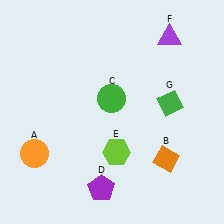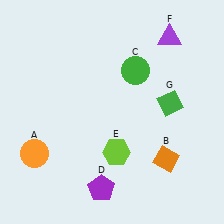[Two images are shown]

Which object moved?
The green circle (C) moved up.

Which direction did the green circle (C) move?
The green circle (C) moved up.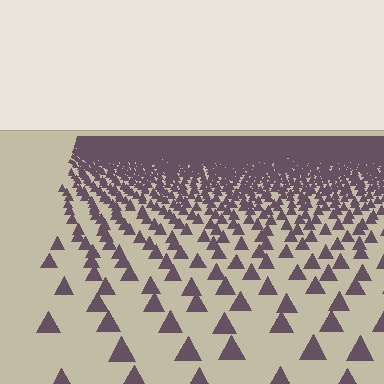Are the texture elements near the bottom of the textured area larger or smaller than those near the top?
Larger. Near the bottom, elements are closer to the viewer and appear at a bigger on-screen size.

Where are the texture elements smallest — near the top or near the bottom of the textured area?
Near the top.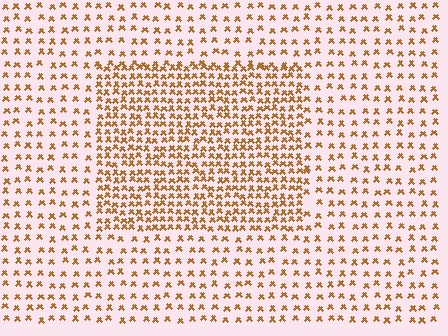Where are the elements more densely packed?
The elements are more densely packed inside the rectangle boundary.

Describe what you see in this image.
The image contains small brown elements arranged at two different densities. A rectangle-shaped region is visible where the elements are more densely packed than the surrounding area.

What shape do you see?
I see a rectangle.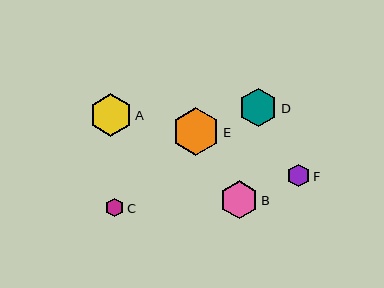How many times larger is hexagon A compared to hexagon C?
Hexagon A is approximately 2.3 times the size of hexagon C.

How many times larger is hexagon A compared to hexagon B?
Hexagon A is approximately 1.1 times the size of hexagon B.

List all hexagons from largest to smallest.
From largest to smallest: E, A, D, B, F, C.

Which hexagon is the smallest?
Hexagon C is the smallest with a size of approximately 19 pixels.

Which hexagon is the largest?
Hexagon E is the largest with a size of approximately 48 pixels.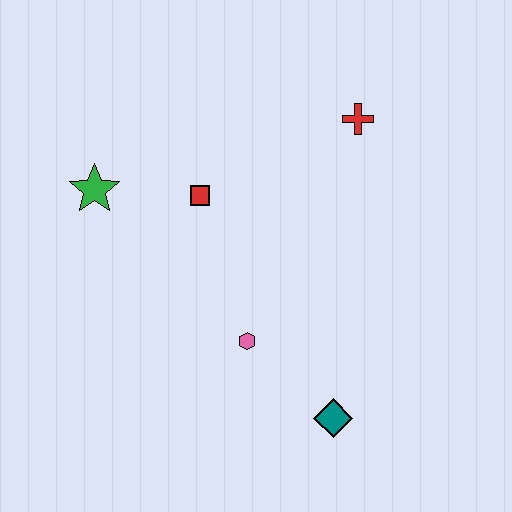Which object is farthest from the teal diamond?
The green star is farthest from the teal diamond.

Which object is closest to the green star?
The red square is closest to the green star.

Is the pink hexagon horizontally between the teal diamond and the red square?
Yes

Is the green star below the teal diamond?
No